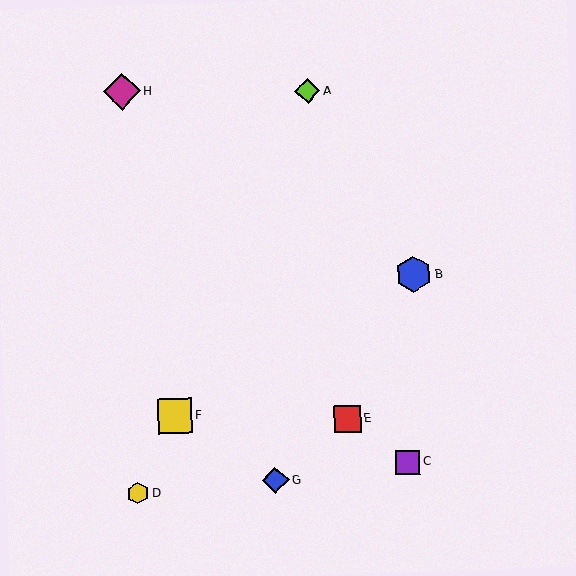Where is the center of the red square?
The center of the red square is at (347, 419).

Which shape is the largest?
The magenta diamond (labeled H) is the largest.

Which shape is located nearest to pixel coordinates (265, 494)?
The blue diamond (labeled G) at (276, 480) is nearest to that location.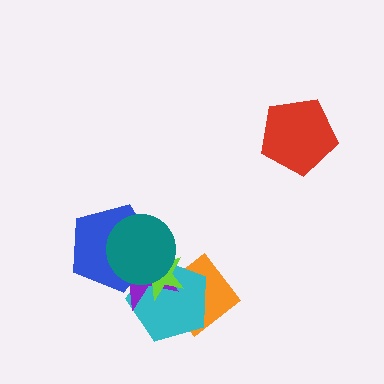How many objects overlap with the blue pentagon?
4 objects overlap with the blue pentagon.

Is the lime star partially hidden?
Yes, it is partially covered by another shape.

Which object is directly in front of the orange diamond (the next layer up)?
The cyan pentagon is directly in front of the orange diamond.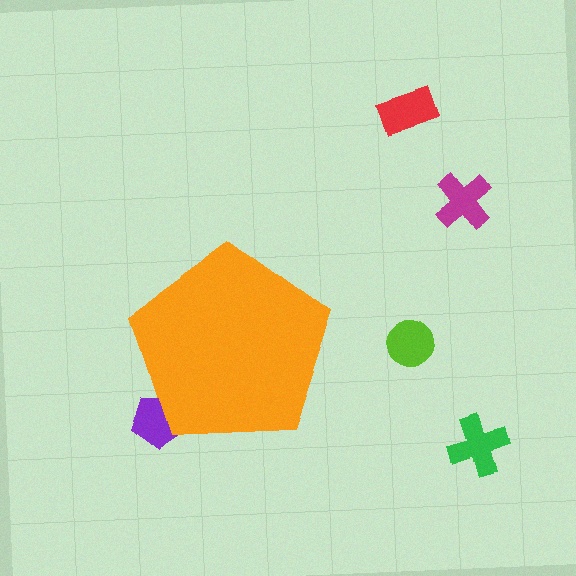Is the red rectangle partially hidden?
No, the red rectangle is fully visible.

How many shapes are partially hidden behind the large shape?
1 shape is partially hidden.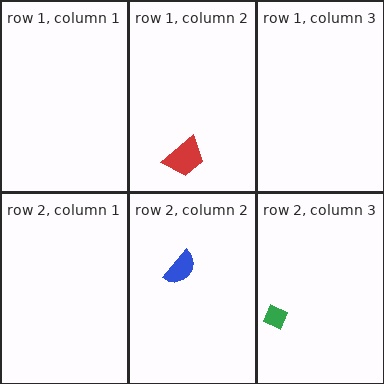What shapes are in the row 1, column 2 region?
The red trapezoid.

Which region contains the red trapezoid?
The row 1, column 2 region.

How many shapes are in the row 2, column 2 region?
1.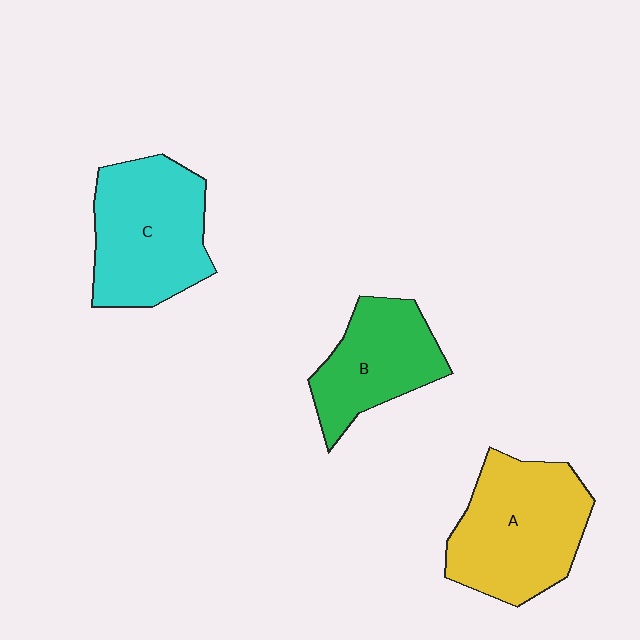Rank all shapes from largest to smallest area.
From largest to smallest: A (yellow), C (cyan), B (green).